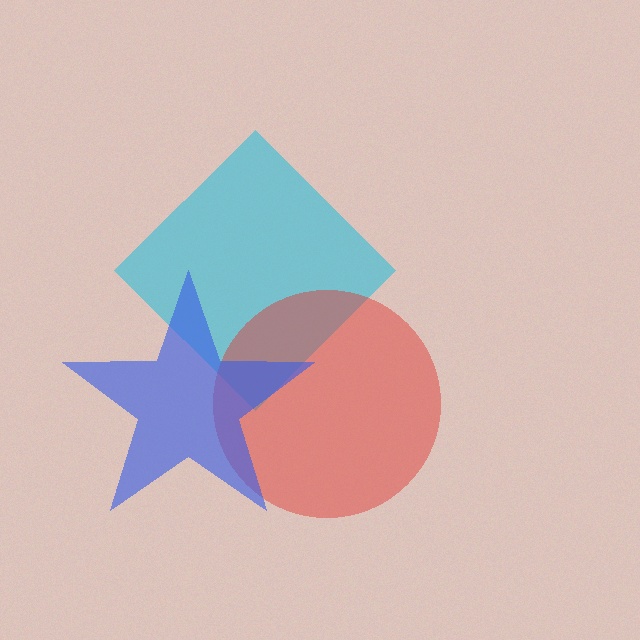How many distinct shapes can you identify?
There are 3 distinct shapes: a cyan diamond, a red circle, a blue star.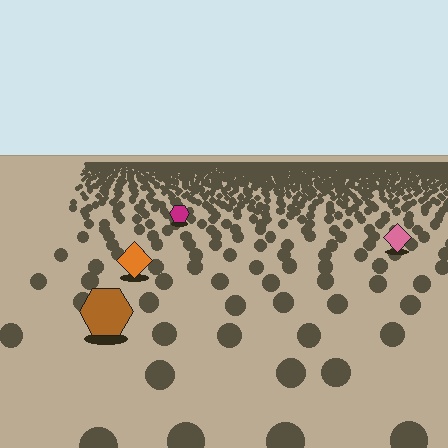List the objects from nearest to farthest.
From nearest to farthest: the brown hexagon, the orange diamond, the pink diamond, the magenta hexagon.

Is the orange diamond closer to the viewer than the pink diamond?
Yes. The orange diamond is closer — you can tell from the texture gradient: the ground texture is coarser near it.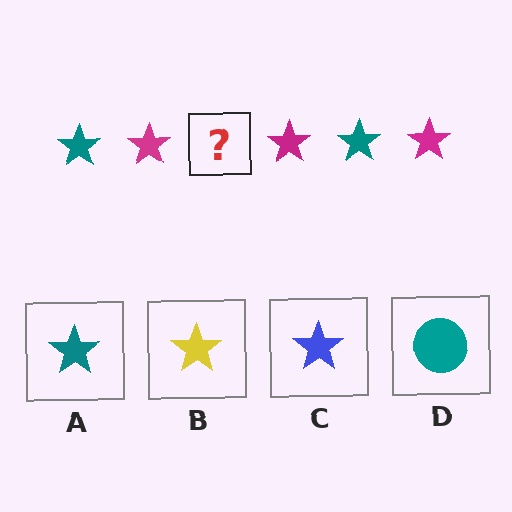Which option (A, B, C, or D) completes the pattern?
A.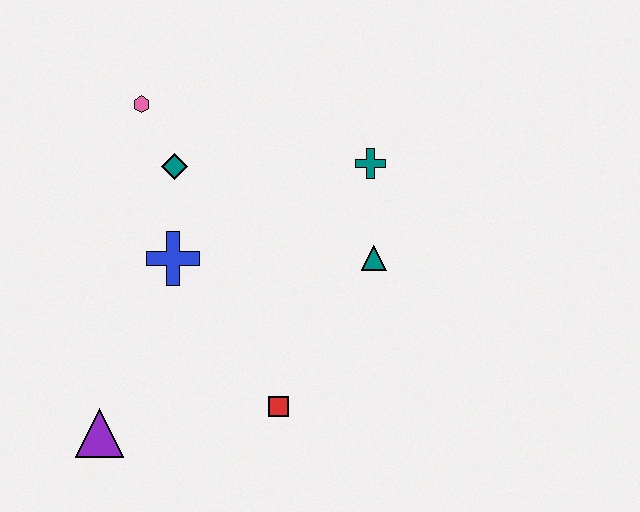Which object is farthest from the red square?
The pink hexagon is farthest from the red square.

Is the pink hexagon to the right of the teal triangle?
No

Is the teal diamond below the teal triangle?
No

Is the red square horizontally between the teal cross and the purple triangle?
Yes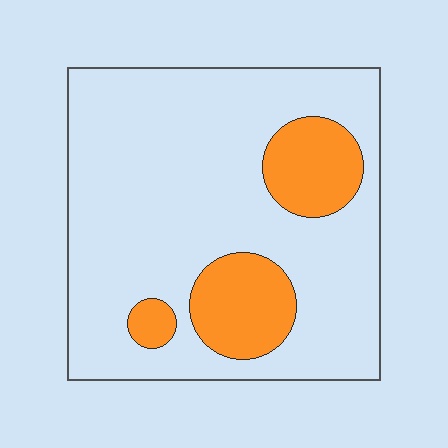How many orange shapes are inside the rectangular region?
3.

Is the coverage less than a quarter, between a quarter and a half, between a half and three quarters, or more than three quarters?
Less than a quarter.